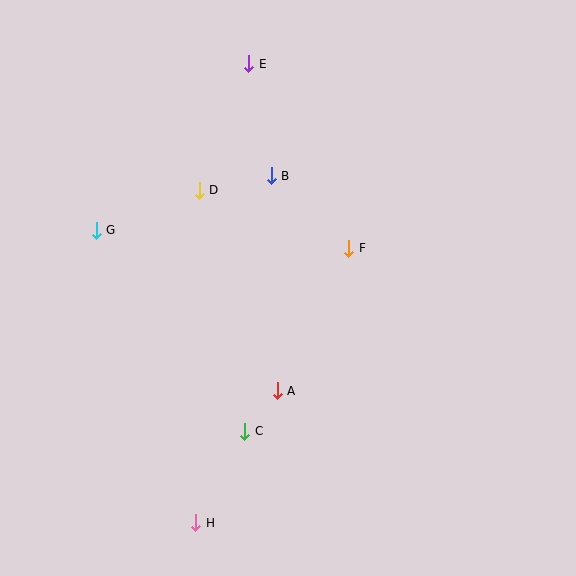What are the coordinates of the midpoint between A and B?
The midpoint between A and B is at (274, 283).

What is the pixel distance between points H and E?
The distance between H and E is 462 pixels.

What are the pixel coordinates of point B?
Point B is at (271, 176).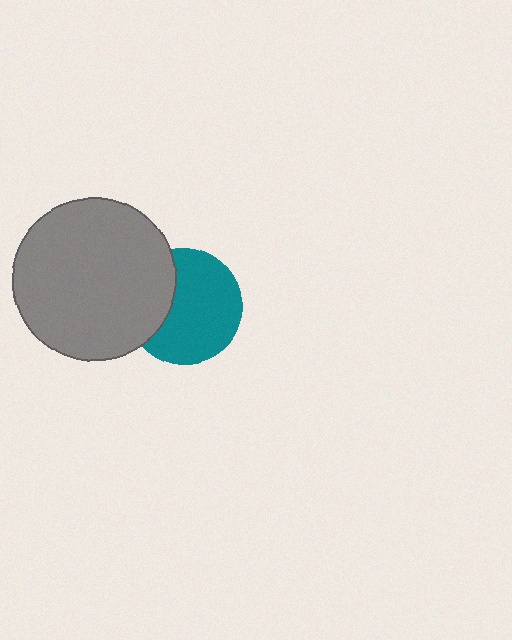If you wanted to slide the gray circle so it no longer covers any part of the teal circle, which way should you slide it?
Slide it left — that is the most direct way to separate the two shapes.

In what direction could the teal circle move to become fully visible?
The teal circle could move right. That would shift it out from behind the gray circle entirely.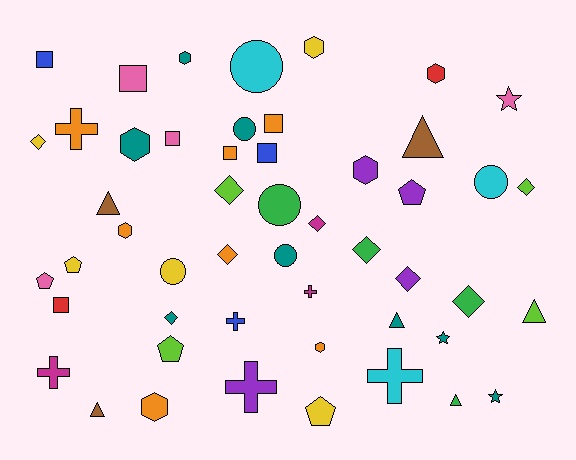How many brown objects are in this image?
There are 3 brown objects.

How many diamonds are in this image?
There are 9 diamonds.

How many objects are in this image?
There are 50 objects.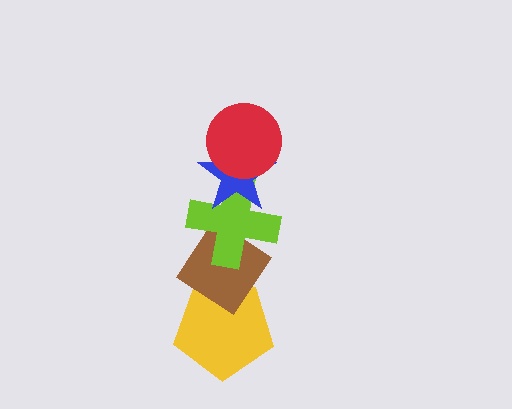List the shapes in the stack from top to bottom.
From top to bottom: the red circle, the blue star, the lime cross, the brown diamond, the yellow pentagon.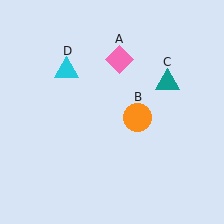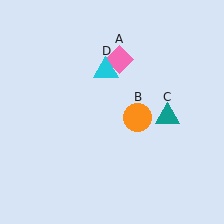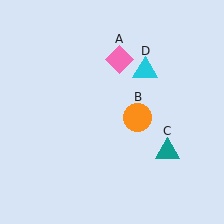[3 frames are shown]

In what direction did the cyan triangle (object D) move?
The cyan triangle (object D) moved right.